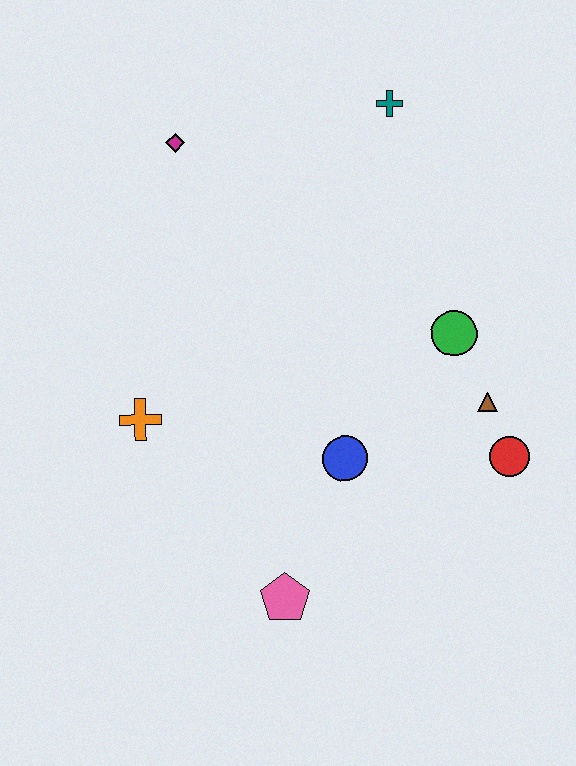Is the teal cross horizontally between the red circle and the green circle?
No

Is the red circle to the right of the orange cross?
Yes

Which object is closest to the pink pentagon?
The blue circle is closest to the pink pentagon.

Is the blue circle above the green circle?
No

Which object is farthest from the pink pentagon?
The teal cross is farthest from the pink pentagon.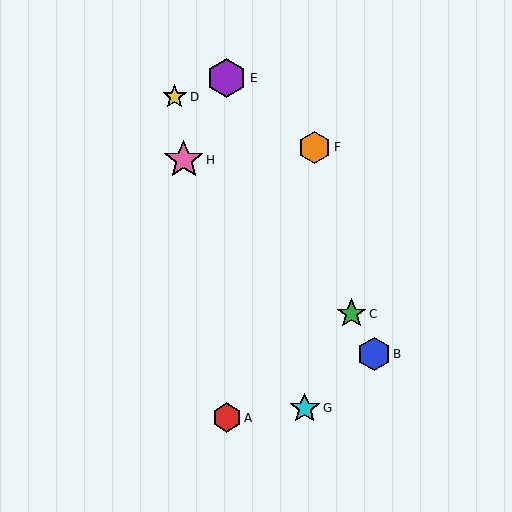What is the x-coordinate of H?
Object H is at x≈184.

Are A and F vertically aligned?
No, A is at x≈227 and F is at x≈315.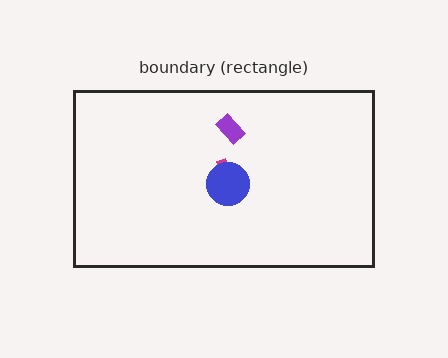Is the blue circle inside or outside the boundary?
Inside.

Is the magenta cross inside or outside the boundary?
Inside.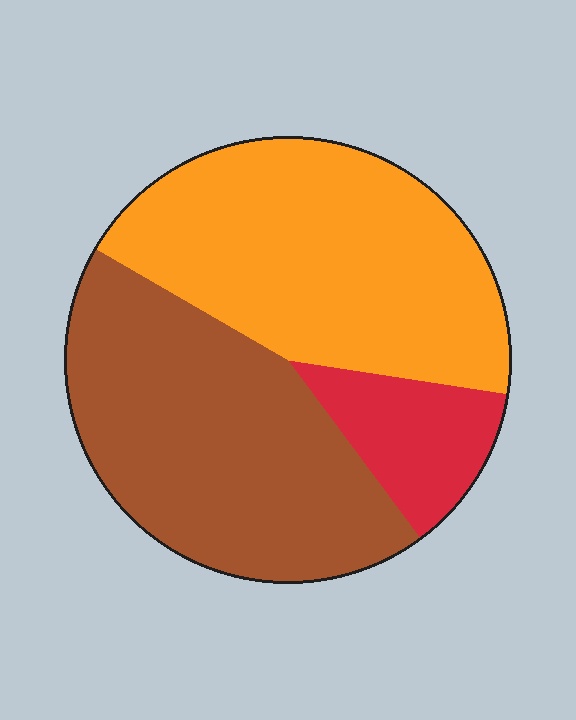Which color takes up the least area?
Red, at roughly 10%.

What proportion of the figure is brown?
Brown takes up about two fifths (2/5) of the figure.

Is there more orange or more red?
Orange.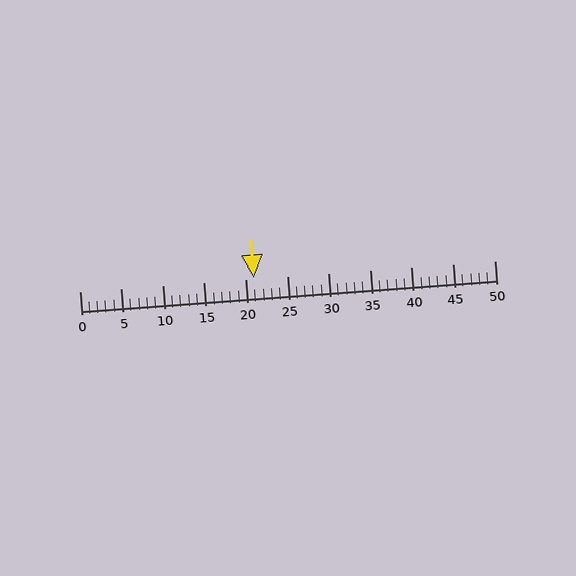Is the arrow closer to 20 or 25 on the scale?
The arrow is closer to 20.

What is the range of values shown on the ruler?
The ruler shows values from 0 to 50.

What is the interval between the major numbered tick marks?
The major tick marks are spaced 5 units apart.